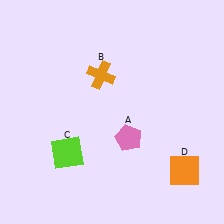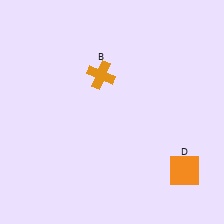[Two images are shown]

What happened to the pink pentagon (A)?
The pink pentagon (A) was removed in Image 2. It was in the bottom-right area of Image 1.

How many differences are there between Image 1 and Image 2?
There are 2 differences between the two images.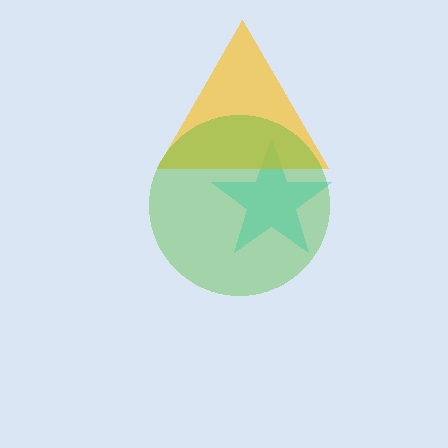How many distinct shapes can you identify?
There are 3 distinct shapes: a cyan star, a yellow triangle, a lime circle.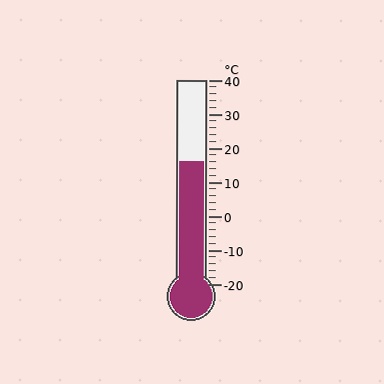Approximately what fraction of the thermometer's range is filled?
The thermometer is filled to approximately 60% of its range.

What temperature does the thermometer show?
The thermometer shows approximately 16°C.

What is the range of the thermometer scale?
The thermometer scale ranges from -20°C to 40°C.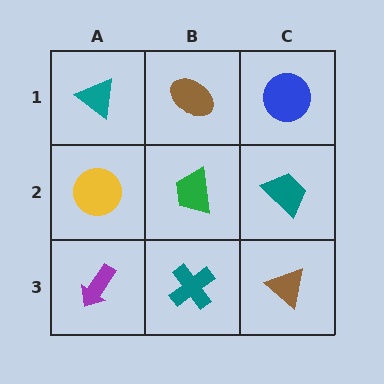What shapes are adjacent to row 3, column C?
A teal trapezoid (row 2, column C), a teal cross (row 3, column B).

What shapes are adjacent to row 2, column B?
A brown ellipse (row 1, column B), a teal cross (row 3, column B), a yellow circle (row 2, column A), a teal trapezoid (row 2, column C).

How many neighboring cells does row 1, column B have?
3.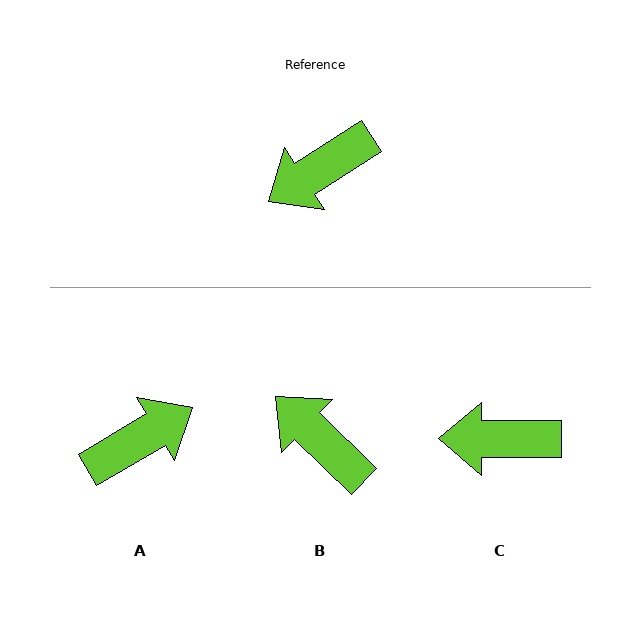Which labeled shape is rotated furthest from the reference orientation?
A, about 178 degrees away.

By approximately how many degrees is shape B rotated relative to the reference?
Approximately 76 degrees clockwise.